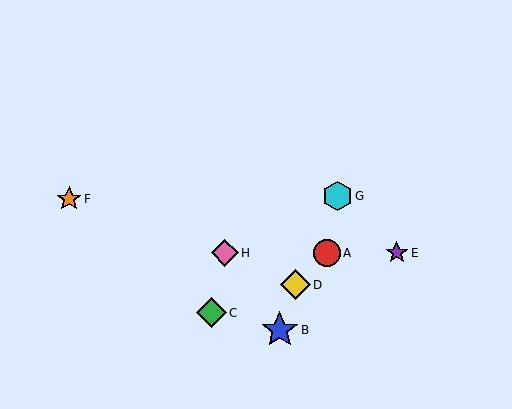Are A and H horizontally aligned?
Yes, both are at y≈253.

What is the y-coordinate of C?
Object C is at y≈313.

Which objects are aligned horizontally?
Objects A, E, H are aligned horizontally.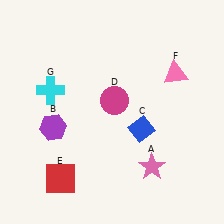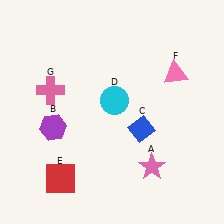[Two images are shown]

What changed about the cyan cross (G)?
In Image 1, G is cyan. In Image 2, it changed to pink.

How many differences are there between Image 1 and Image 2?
There are 2 differences between the two images.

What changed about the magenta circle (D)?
In Image 1, D is magenta. In Image 2, it changed to cyan.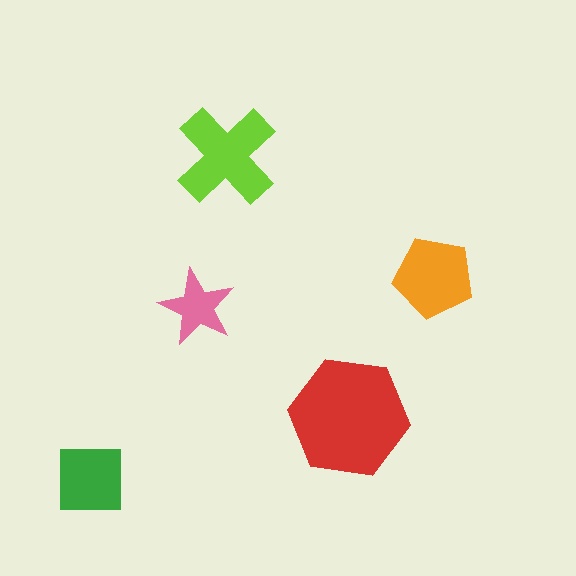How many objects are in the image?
There are 5 objects in the image.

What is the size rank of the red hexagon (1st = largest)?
1st.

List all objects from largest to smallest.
The red hexagon, the lime cross, the orange pentagon, the green square, the pink star.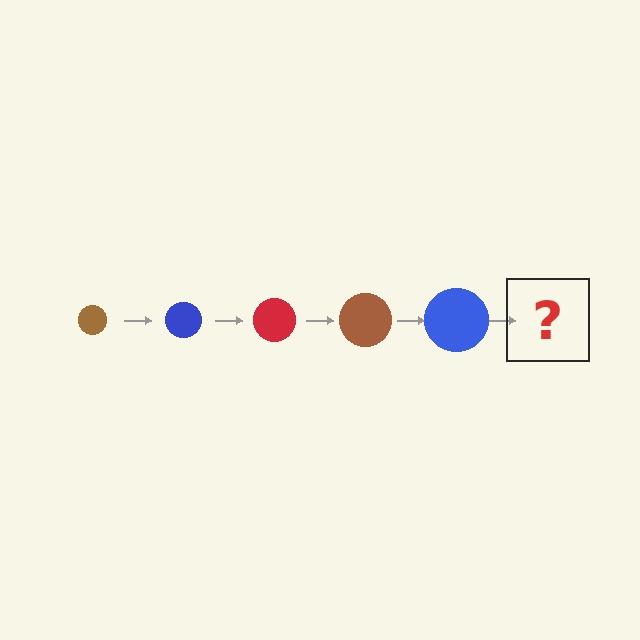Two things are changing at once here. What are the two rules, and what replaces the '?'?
The two rules are that the circle grows larger each step and the color cycles through brown, blue, and red. The '?' should be a red circle, larger than the previous one.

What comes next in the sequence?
The next element should be a red circle, larger than the previous one.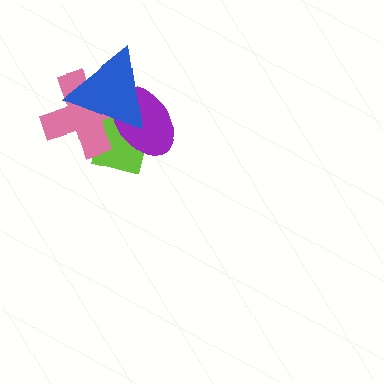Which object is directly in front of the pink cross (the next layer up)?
The purple ellipse is directly in front of the pink cross.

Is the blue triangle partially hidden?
No, no other shape covers it.